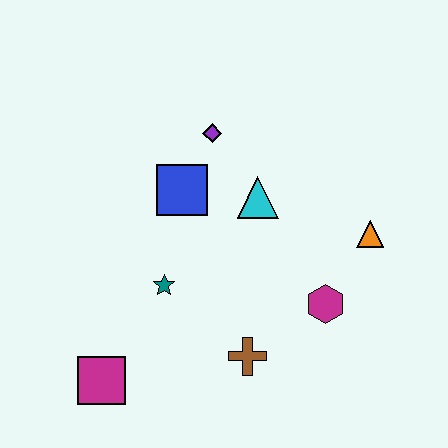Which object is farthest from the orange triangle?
The magenta square is farthest from the orange triangle.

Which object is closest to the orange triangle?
The magenta hexagon is closest to the orange triangle.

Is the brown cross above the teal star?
No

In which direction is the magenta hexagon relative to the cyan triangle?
The magenta hexagon is below the cyan triangle.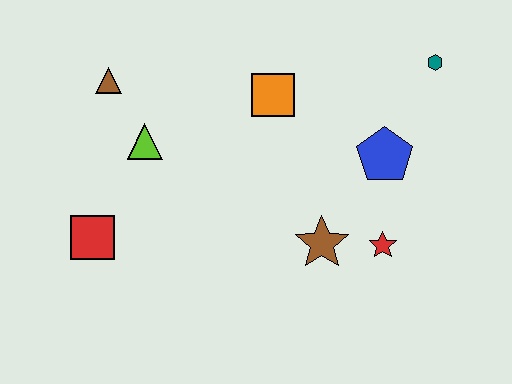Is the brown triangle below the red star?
No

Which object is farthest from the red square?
The teal hexagon is farthest from the red square.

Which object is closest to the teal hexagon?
The blue pentagon is closest to the teal hexagon.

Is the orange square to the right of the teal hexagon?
No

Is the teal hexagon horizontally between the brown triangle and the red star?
No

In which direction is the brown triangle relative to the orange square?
The brown triangle is to the left of the orange square.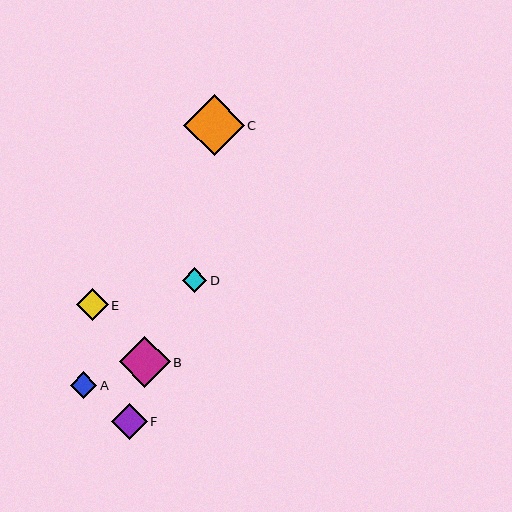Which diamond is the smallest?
Diamond D is the smallest with a size of approximately 24 pixels.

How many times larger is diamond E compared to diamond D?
Diamond E is approximately 1.3 times the size of diamond D.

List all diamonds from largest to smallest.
From largest to smallest: C, B, F, E, A, D.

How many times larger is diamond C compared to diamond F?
Diamond C is approximately 1.7 times the size of diamond F.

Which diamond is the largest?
Diamond C is the largest with a size of approximately 61 pixels.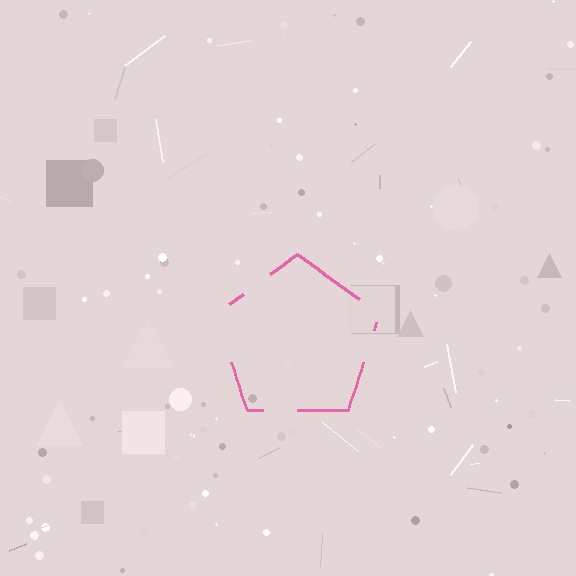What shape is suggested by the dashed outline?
The dashed outline suggests a pentagon.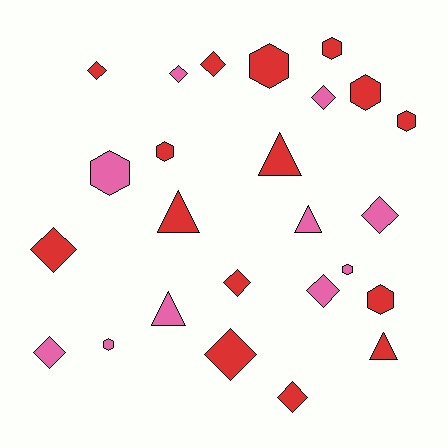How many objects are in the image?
There are 25 objects.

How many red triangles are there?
There are 3 red triangles.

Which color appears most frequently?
Red, with 15 objects.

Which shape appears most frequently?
Diamond, with 11 objects.